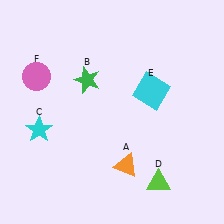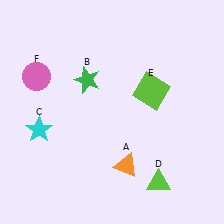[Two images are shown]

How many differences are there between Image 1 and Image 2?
There is 1 difference between the two images.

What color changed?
The square (E) changed from cyan in Image 1 to lime in Image 2.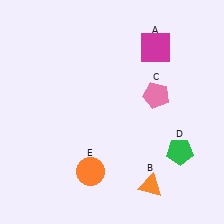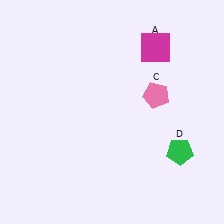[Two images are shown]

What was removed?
The orange circle (E), the orange triangle (B) were removed in Image 2.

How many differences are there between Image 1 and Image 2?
There are 2 differences between the two images.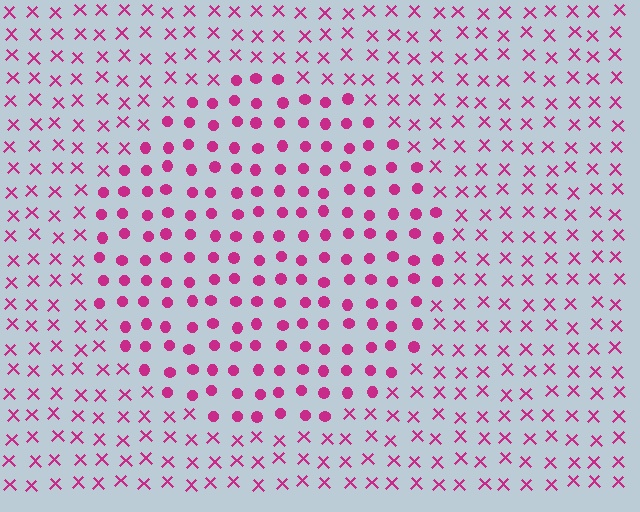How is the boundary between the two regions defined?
The boundary is defined by a change in element shape: circles inside vs. X marks outside. All elements share the same color and spacing.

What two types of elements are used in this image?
The image uses circles inside the circle region and X marks outside it.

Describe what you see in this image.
The image is filled with small magenta elements arranged in a uniform grid. A circle-shaped region contains circles, while the surrounding area contains X marks. The boundary is defined purely by the change in element shape.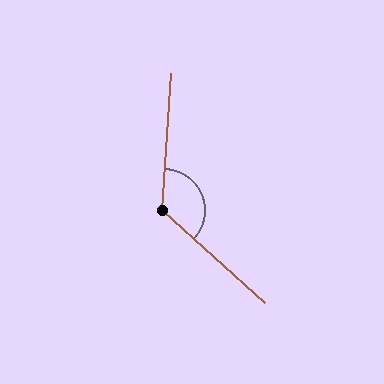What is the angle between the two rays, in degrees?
Approximately 129 degrees.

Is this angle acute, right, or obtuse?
It is obtuse.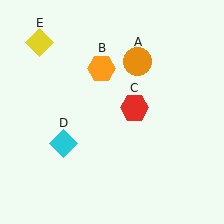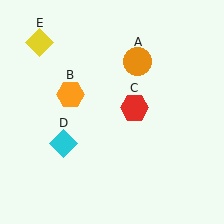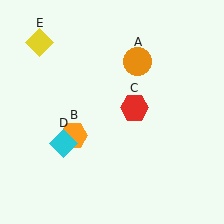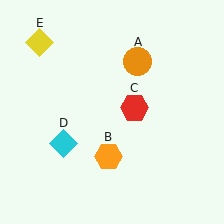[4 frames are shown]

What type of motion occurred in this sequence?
The orange hexagon (object B) rotated counterclockwise around the center of the scene.